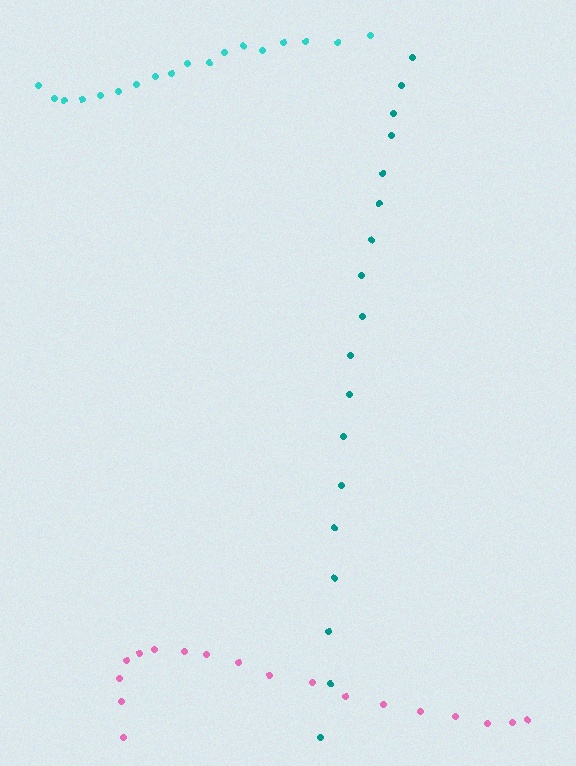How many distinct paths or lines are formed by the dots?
There are 3 distinct paths.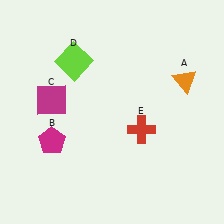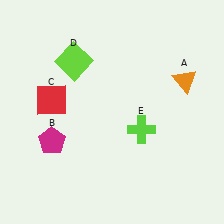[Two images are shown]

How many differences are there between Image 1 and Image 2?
There are 2 differences between the two images.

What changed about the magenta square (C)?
In Image 1, C is magenta. In Image 2, it changed to red.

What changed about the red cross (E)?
In Image 1, E is red. In Image 2, it changed to lime.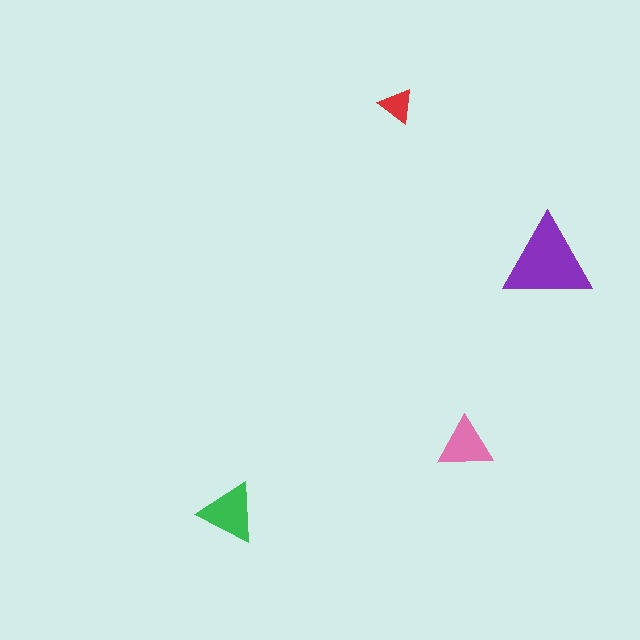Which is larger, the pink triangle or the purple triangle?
The purple one.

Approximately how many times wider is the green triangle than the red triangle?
About 1.5 times wider.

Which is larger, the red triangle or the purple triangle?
The purple one.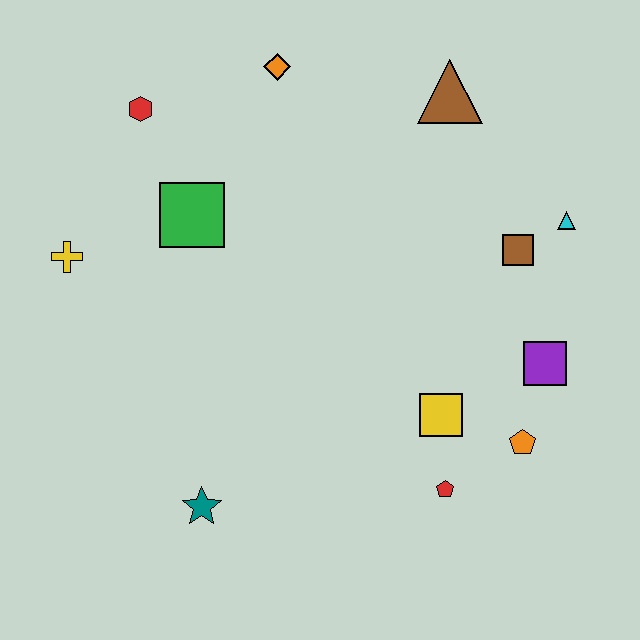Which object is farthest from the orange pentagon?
The red hexagon is farthest from the orange pentagon.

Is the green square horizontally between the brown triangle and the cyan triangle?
No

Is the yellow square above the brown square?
No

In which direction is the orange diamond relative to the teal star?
The orange diamond is above the teal star.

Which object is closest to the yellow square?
The red pentagon is closest to the yellow square.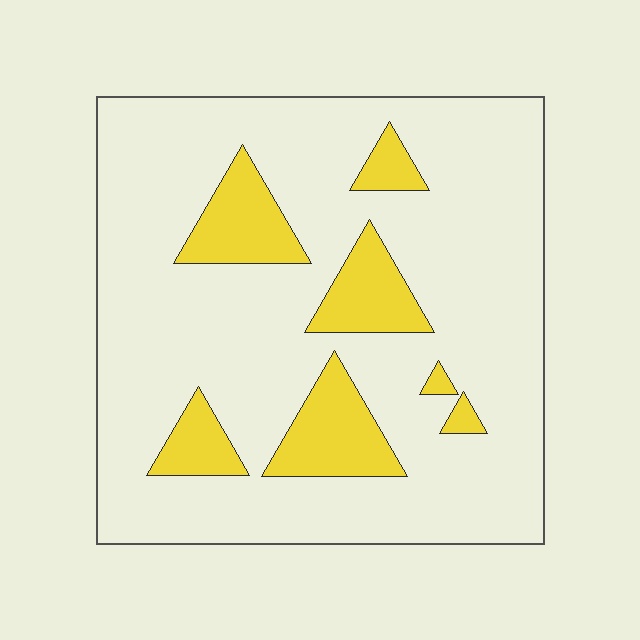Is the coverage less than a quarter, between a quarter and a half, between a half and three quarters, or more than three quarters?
Less than a quarter.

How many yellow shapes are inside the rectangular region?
7.